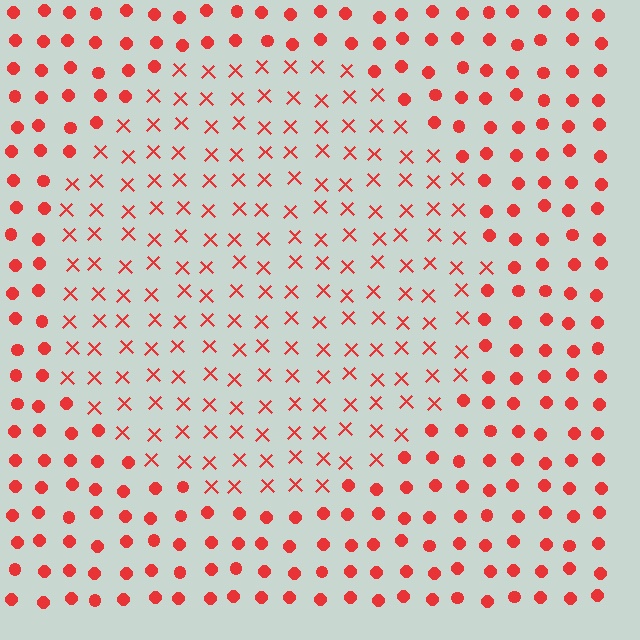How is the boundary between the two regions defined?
The boundary is defined by a change in element shape: X marks inside vs. circles outside. All elements share the same color and spacing.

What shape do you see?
I see a circle.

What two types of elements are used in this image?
The image uses X marks inside the circle region and circles outside it.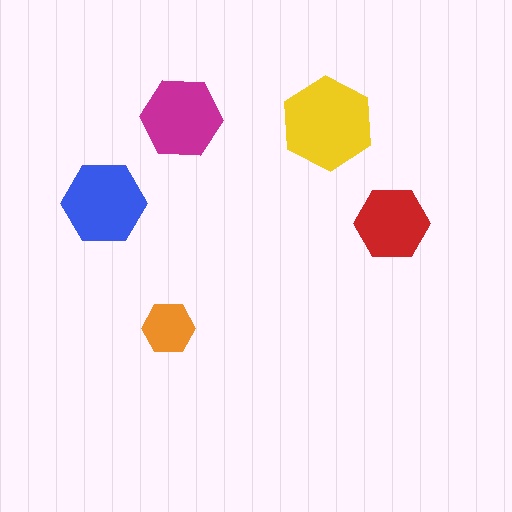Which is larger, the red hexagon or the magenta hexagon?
The magenta one.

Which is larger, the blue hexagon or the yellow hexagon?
The yellow one.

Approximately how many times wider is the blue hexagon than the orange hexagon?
About 1.5 times wider.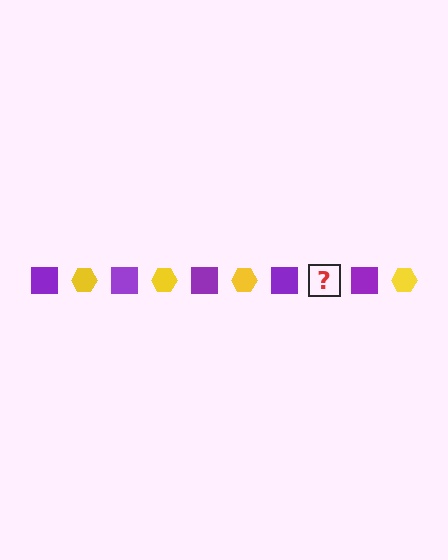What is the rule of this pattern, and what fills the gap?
The rule is that the pattern alternates between purple square and yellow hexagon. The gap should be filled with a yellow hexagon.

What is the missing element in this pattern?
The missing element is a yellow hexagon.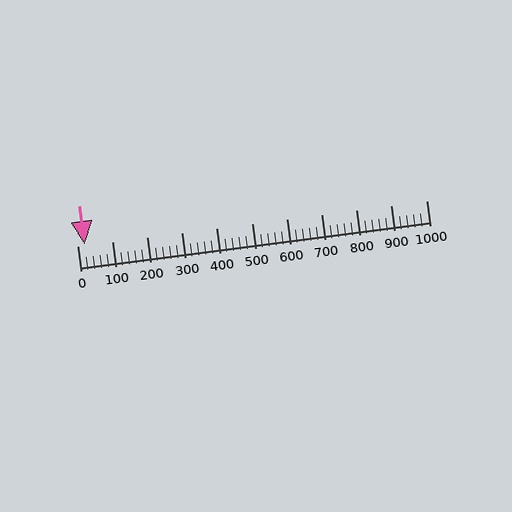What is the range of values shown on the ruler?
The ruler shows values from 0 to 1000.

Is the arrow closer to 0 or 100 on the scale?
The arrow is closer to 0.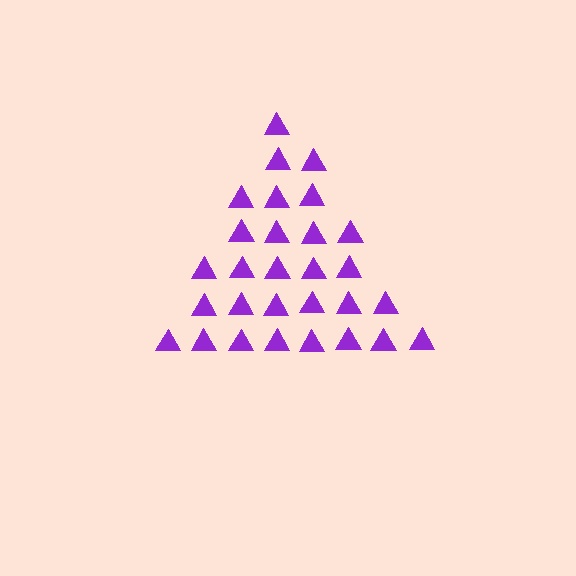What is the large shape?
The large shape is a triangle.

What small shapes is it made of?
It is made of small triangles.